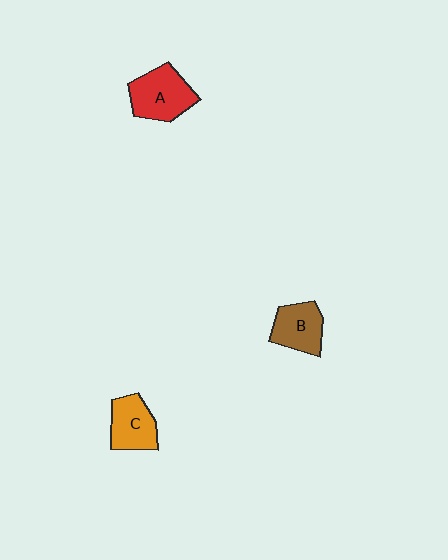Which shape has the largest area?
Shape A (red).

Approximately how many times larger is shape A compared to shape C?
Approximately 1.2 times.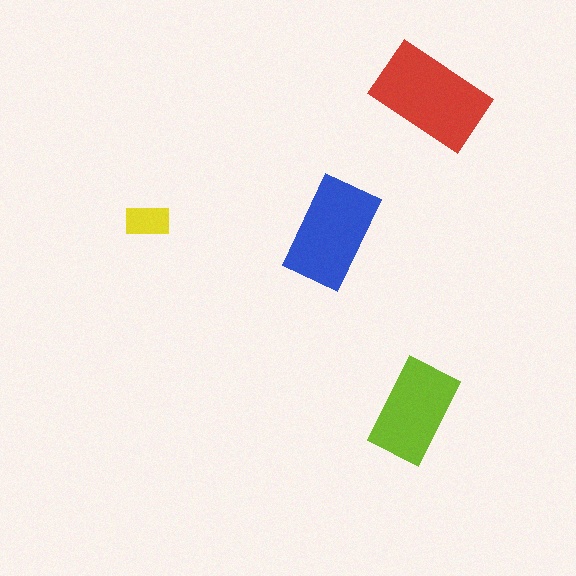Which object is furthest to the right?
The red rectangle is rightmost.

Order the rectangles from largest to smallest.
the red one, the blue one, the lime one, the yellow one.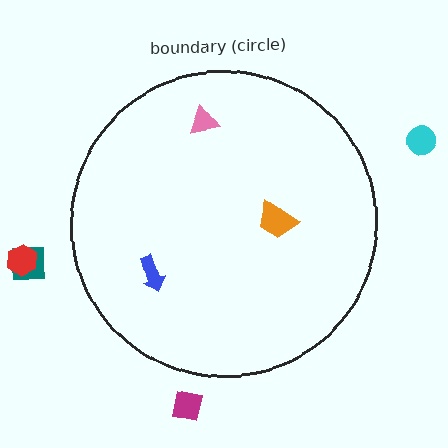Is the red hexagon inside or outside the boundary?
Outside.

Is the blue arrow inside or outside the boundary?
Inside.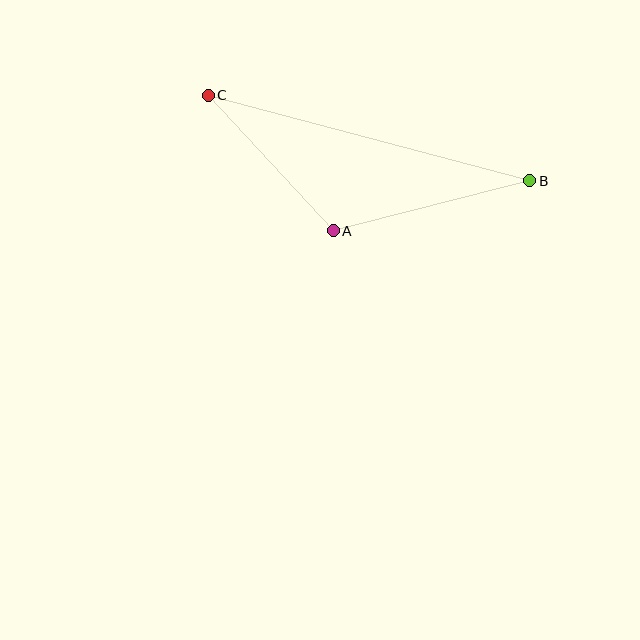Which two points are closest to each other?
Points A and C are closest to each other.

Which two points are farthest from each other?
Points B and C are farthest from each other.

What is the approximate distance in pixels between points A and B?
The distance between A and B is approximately 203 pixels.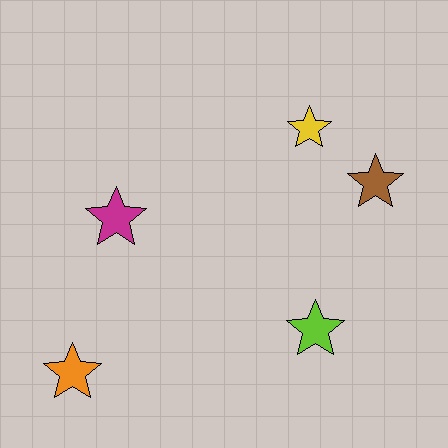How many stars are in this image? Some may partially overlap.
There are 5 stars.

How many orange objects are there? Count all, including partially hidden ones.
There is 1 orange object.